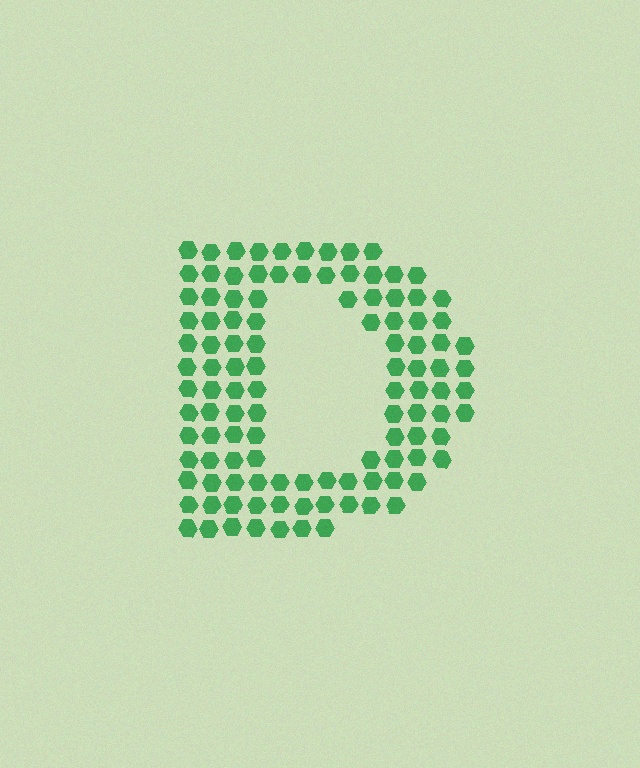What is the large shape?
The large shape is the letter D.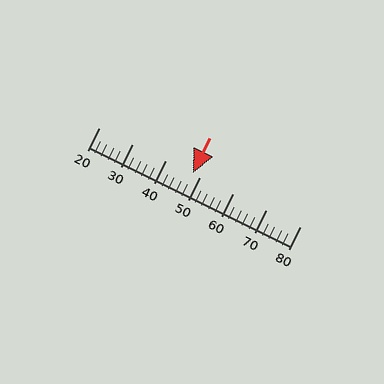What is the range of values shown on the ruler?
The ruler shows values from 20 to 80.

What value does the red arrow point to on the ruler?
The red arrow points to approximately 48.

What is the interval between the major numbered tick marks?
The major tick marks are spaced 10 units apart.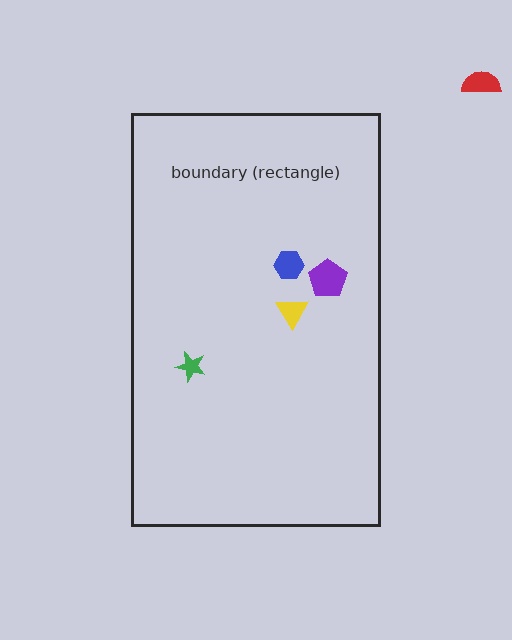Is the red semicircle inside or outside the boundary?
Outside.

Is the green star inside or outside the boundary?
Inside.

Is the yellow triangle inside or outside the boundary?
Inside.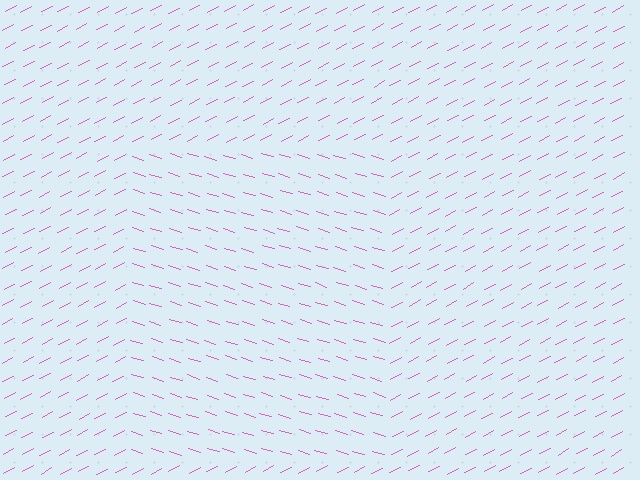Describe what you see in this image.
The image is filled with small pink line segments. A rectangle region in the image has lines oriented differently from the surrounding lines, creating a visible texture boundary.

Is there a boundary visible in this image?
Yes, there is a texture boundary formed by a change in line orientation.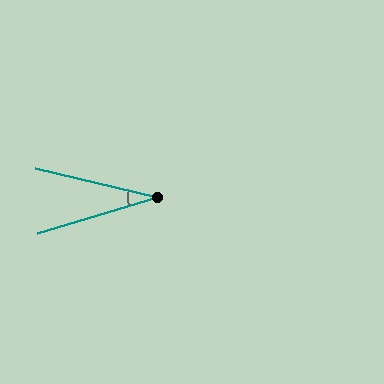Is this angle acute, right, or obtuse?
It is acute.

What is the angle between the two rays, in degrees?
Approximately 30 degrees.